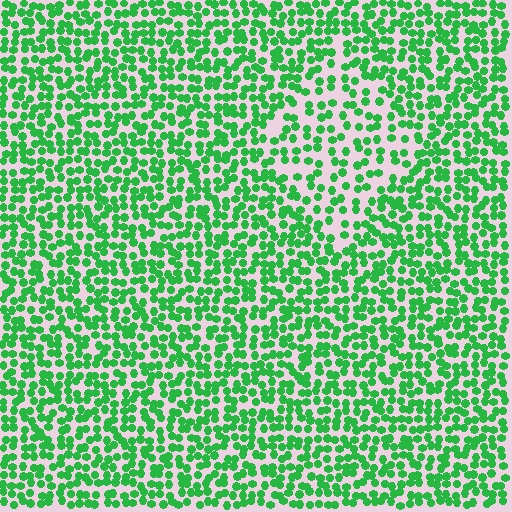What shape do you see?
I see a diamond.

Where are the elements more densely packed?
The elements are more densely packed outside the diamond boundary.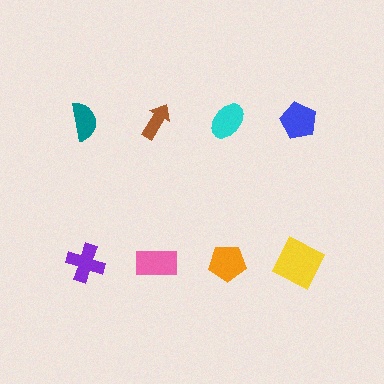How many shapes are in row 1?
4 shapes.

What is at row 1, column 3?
A cyan ellipse.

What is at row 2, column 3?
An orange pentagon.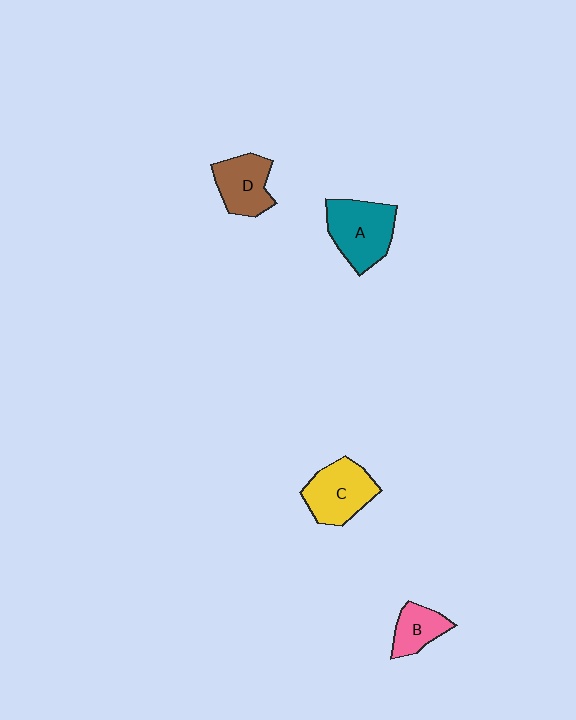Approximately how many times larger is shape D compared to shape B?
Approximately 1.4 times.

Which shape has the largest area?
Shape A (teal).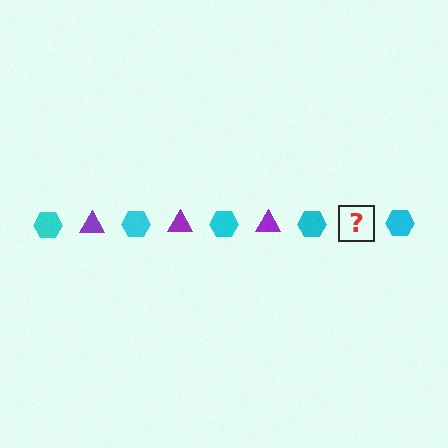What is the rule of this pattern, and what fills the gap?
The rule is that the pattern alternates between cyan hexagon and purple triangle. The gap should be filled with a purple triangle.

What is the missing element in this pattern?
The missing element is a purple triangle.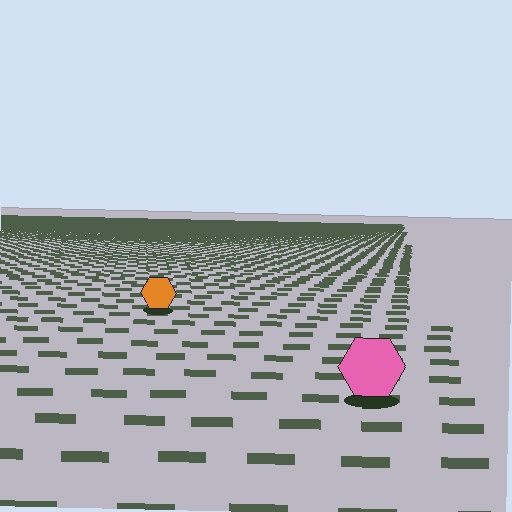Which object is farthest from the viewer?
The orange hexagon is farthest from the viewer. It appears smaller and the ground texture around it is denser.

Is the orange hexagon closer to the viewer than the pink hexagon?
No. The pink hexagon is closer — you can tell from the texture gradient: the ground texture is coarser near it.